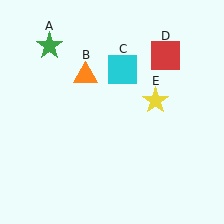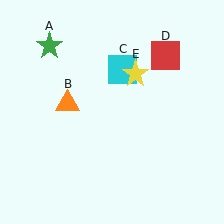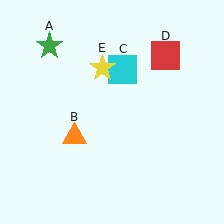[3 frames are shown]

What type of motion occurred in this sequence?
The orange triangle (object B), yellow star (object E) rotated counterclockwise around the center of the scene.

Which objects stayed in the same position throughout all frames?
Green star (object A) and cyan square (object C) and red square (object D) remained stationary.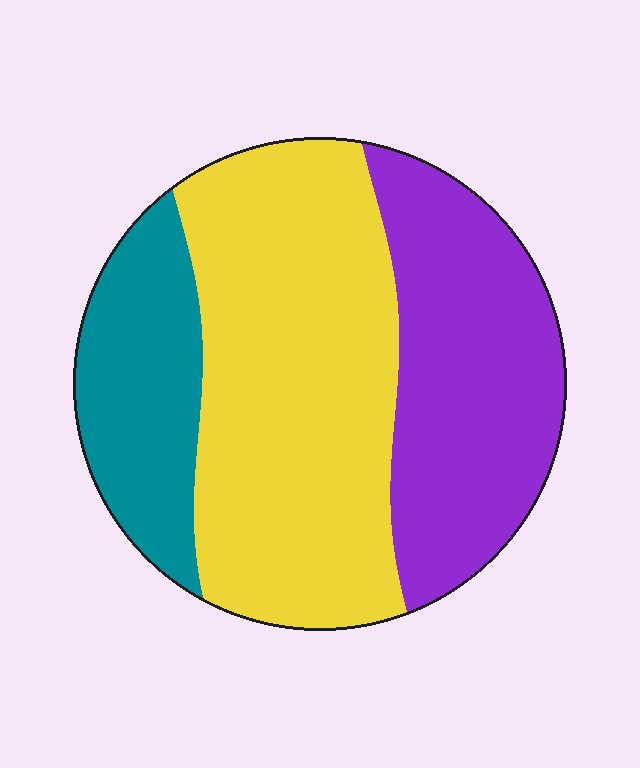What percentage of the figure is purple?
Purple covers around 30% of the figure.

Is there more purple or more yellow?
Yellow.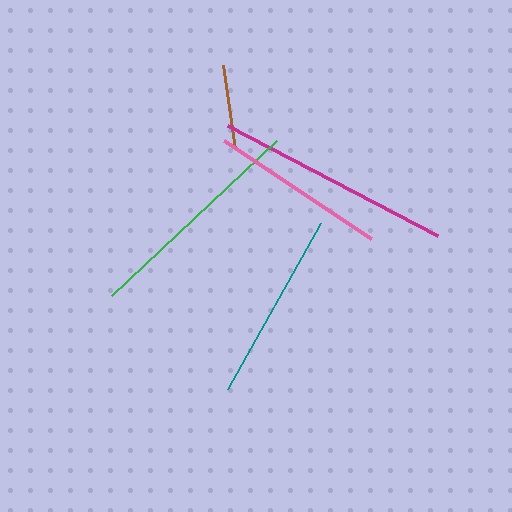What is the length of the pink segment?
The pink segment is approximately 177 pixels long.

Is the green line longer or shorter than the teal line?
The green line is longer than the teal line.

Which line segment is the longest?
The magenta line is the longest at approximately 237 pixels.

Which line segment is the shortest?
The brown line is the shortest at approximately 84 pixels.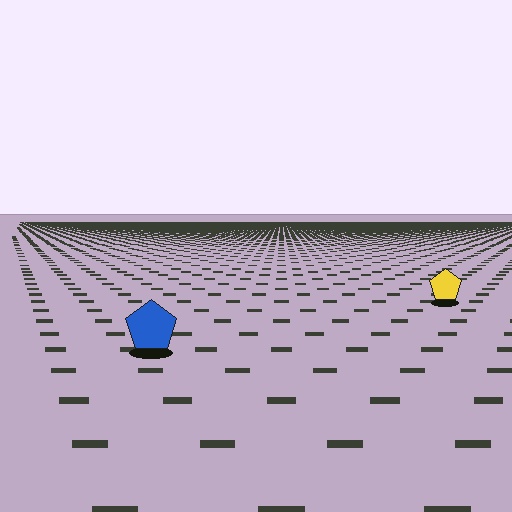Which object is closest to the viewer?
The blue pentagon is closest. The texture marks near it are larger and more spread out.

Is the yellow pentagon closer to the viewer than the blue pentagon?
No. The blue pentagon is closer — you can tell from the texture gradient: the ground texture is coarser near it.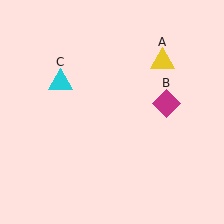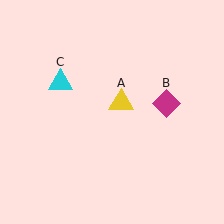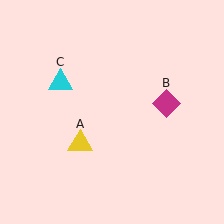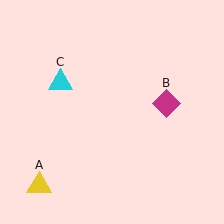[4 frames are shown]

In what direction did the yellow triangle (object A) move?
The yellow triangle (object A) moved down and to the left.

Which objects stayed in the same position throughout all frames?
Magenta diamond (object B) and cyan triangle (object C) remained stationary.